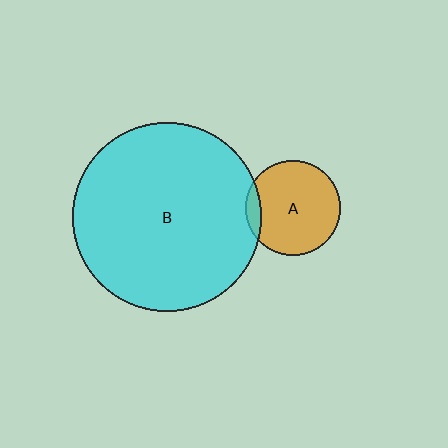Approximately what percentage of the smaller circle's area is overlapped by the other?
Approximately 10%.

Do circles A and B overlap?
Yes.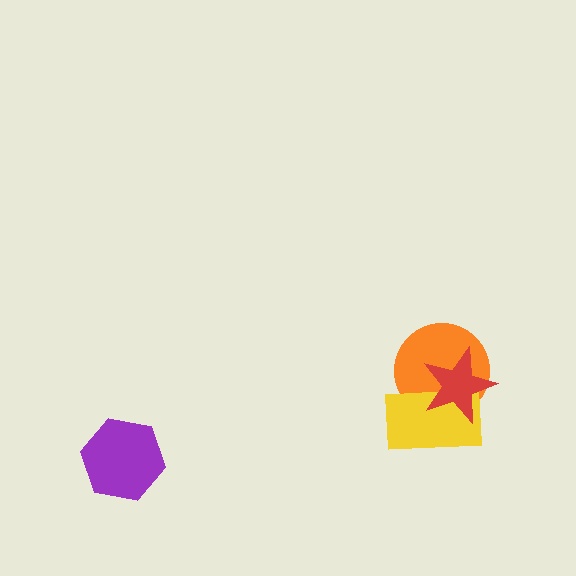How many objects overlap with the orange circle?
2 objects overlap with the orange circle.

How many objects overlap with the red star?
2 objects overlap with the red star.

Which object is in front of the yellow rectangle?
The red star is in front of the yellow rectangle.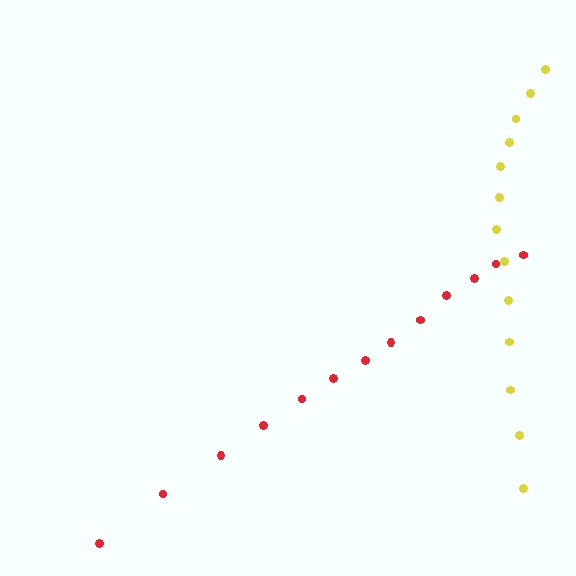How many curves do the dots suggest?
There are 2 distinct paths.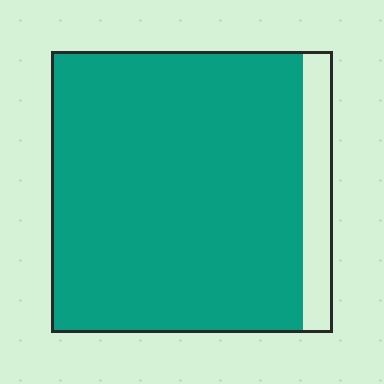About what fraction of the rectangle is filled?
About nine tenths (9/10).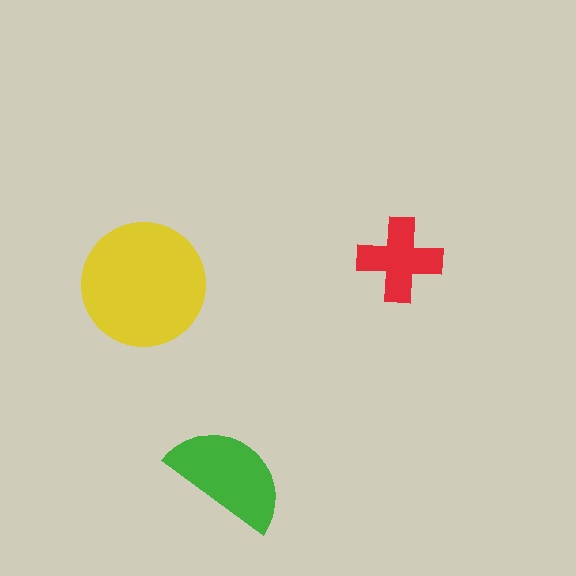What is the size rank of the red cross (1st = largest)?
3rd.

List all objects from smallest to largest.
The red cross, the green semicircle, the yellow circle.